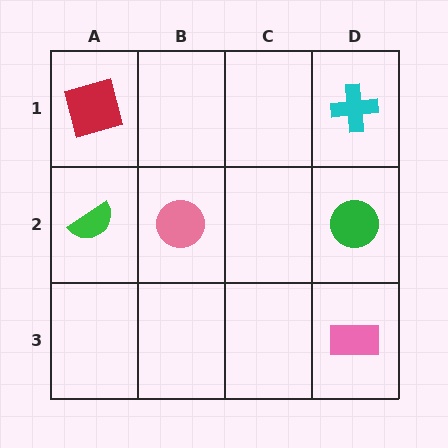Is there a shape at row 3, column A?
No, that cell is empty.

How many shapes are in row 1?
2 shapes.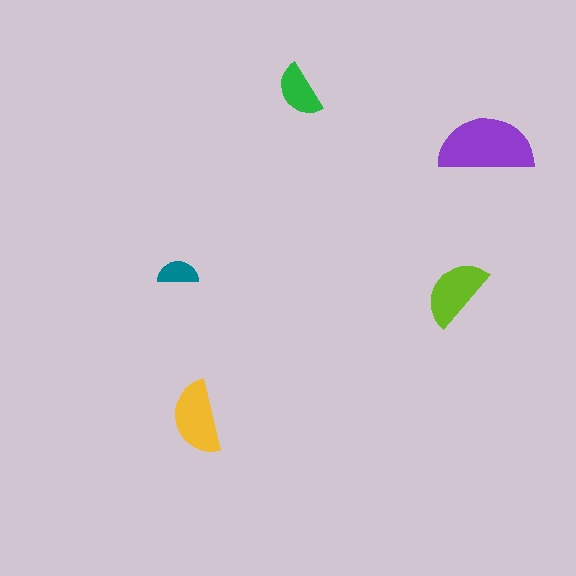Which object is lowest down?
The yellow semicircle is bottommost.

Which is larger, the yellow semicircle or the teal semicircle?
The yellow one.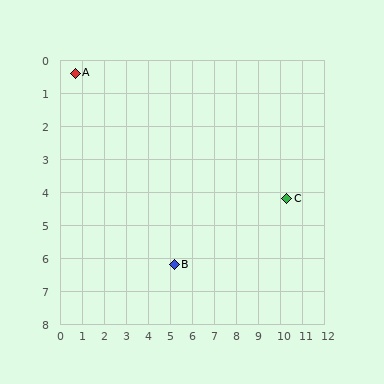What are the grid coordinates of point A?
Point A is at approximately (0.7, 0.4).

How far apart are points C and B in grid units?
Points C and B are about 5.5 grid units apart.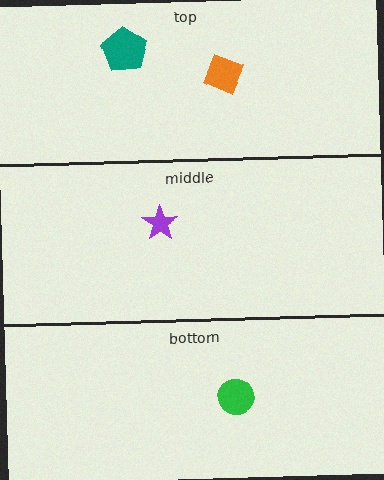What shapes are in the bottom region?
The green circle.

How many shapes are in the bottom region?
1.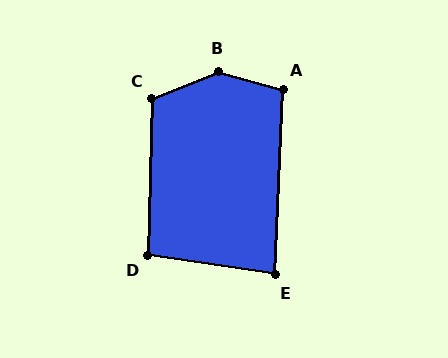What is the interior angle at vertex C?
Approximately 114 degrees (obtuse).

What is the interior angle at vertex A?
Approximately 103 degrees (obtuse).